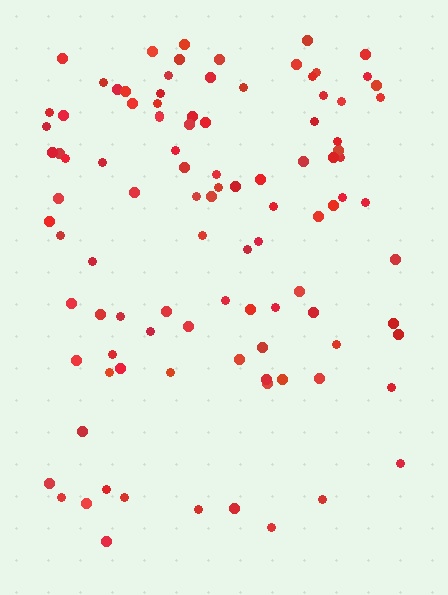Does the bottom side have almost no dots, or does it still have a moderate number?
Still a moderate number, just noticeably fewer than the top.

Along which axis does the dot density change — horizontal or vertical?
Vertical.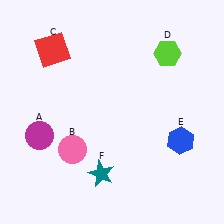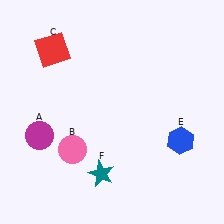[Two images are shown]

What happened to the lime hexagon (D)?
The lime hexagon (D) was removed in Image 2. It was in the top-right area of Image 1.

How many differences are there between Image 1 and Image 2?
There is 1 difference between the two images.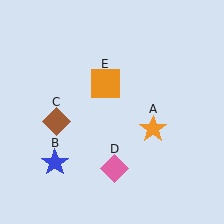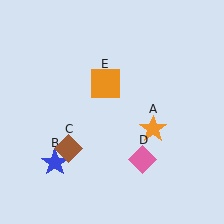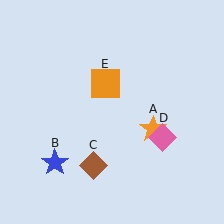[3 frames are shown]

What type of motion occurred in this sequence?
The brown diamond (object C), pink diamond (object D) rotated counterclockwise around the center of the scene.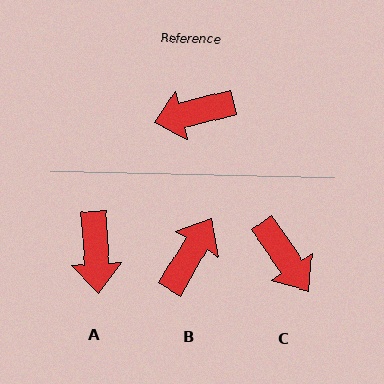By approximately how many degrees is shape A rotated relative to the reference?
Approximately 80 degrees counter-clockwise.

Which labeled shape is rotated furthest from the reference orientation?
B, about 135 degrees away.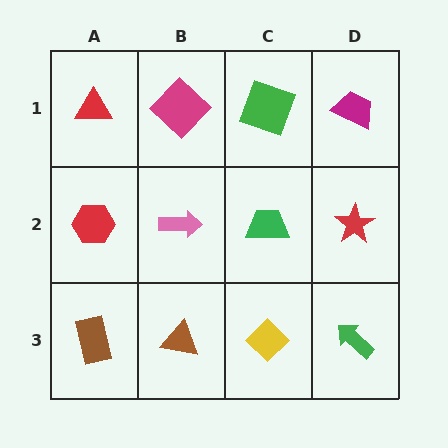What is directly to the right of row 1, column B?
A green square.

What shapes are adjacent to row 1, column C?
A green trapezoid (row 2, column C), a magenta diamond (row 1, column B), a magenta trapezoid (row 1, column D).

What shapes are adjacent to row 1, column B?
A pink arrow (row 2, column B), a red triangle (row 1, column A), a green square (row 1, column C).